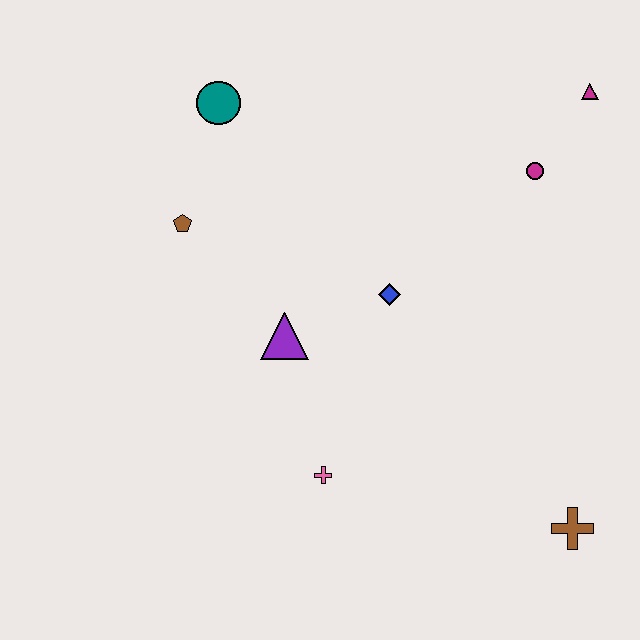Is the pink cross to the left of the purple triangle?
No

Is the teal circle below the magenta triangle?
Yes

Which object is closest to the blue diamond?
The purple triangle is closest to the blue diamond.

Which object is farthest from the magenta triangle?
The pink cross is farthest from the magenta triangle.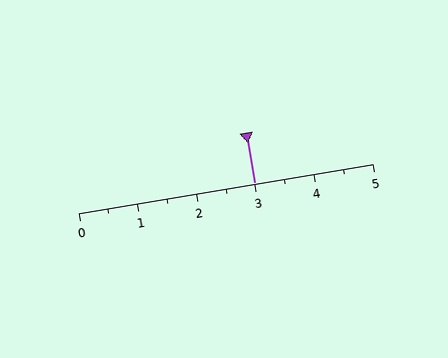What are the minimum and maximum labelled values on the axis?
The axis runs from 0 to 5.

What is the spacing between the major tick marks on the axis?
The major ticks are spaced 1 apart.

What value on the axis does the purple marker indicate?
The marker indicates approximately 3.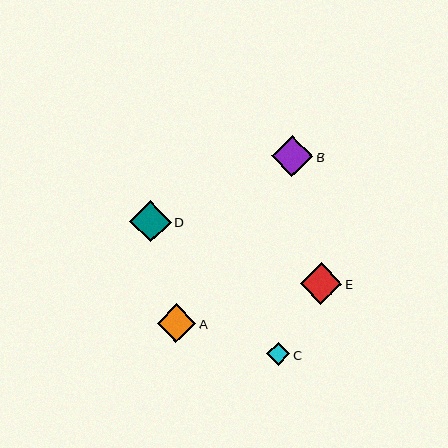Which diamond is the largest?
Diamond B is the largest with a size of approximately 42 pixels.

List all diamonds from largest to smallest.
From largest to smallest: B, D, E, A, C.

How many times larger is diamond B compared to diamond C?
Diamond B is approximately 1.8 times the size of diamond C.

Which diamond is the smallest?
Diamond C is the smallest with a size of approximately 23 pixels.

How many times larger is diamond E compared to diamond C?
Diamond E is approximately 1.8 times the size of diamond C.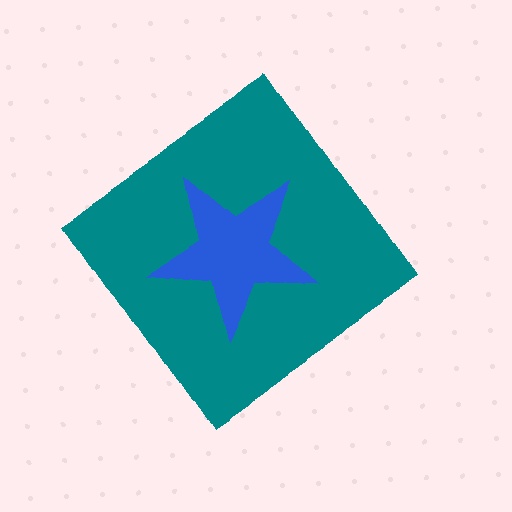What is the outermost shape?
The teal diamond.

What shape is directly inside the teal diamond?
The blue star.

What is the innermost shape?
The blue star.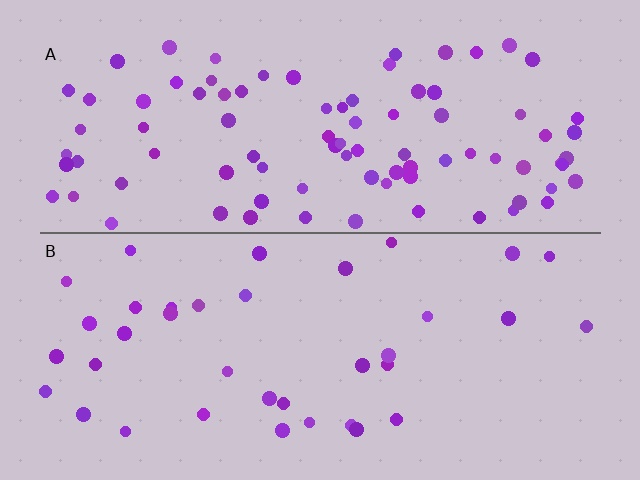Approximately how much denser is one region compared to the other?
Approximately 2.4× — region A over region B.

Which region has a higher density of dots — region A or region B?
A (the top).